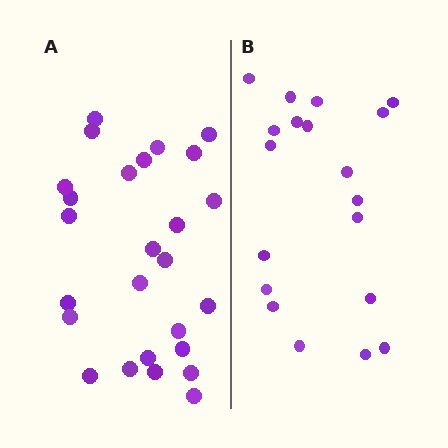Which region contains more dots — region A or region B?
Region A (the left region) has more dots.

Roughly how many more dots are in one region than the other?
Region A has roughly 8 or so more dots than region B.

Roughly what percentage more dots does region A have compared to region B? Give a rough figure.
About 35% more.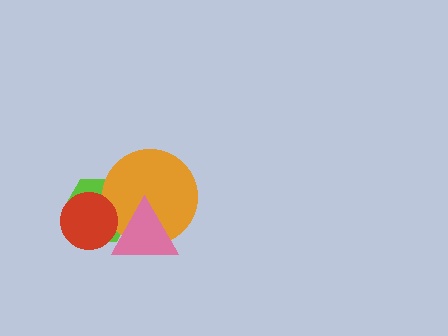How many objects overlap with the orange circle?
3 objects overlap with the orange circle.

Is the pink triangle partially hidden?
No, no other shape covers it.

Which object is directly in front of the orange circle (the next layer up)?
The red circle is directly in front of the orange circle.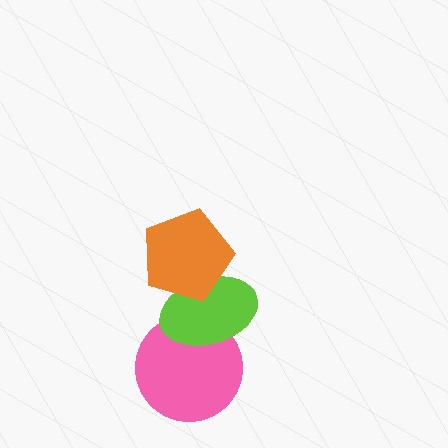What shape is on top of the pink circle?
The lime ellipse is on top of the pink circle.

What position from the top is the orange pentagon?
The orange pentagon is 1st from the top.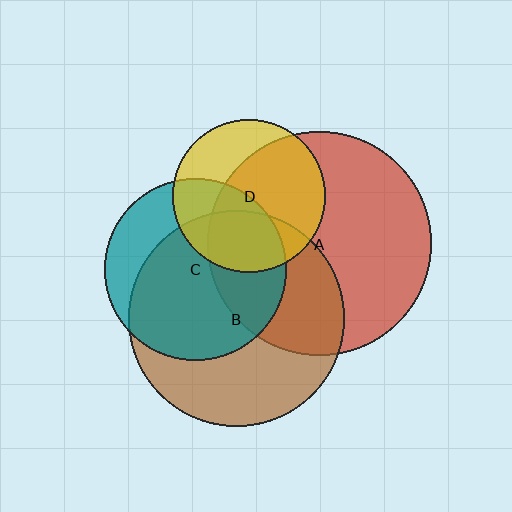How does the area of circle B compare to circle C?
Approximately 1.4 times.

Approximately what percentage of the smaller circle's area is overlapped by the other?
Approximately 30%.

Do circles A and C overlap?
Yes.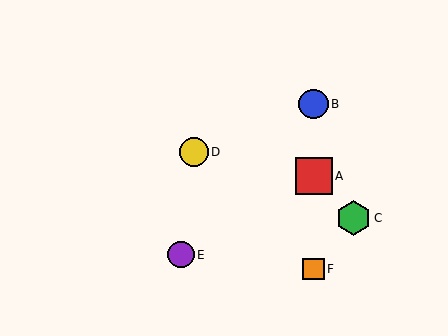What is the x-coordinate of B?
Object B is at x≈314.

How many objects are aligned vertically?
3 objects (A, B, F) are aligned vertically.